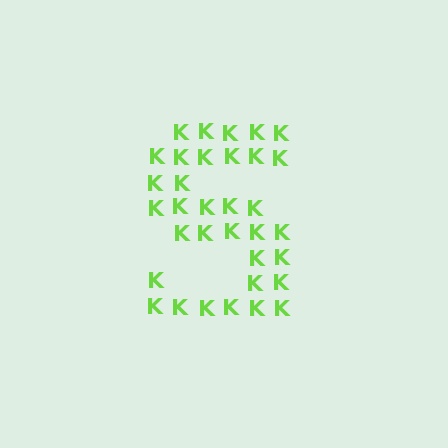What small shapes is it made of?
It is made of small letter K's.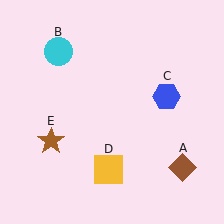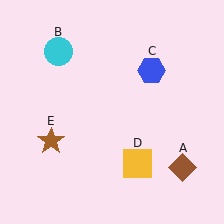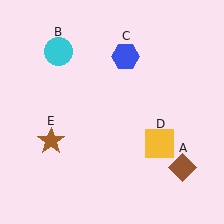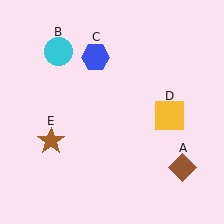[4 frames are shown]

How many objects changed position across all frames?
2 objects changed position: blue hexagon (object C), yellow square (object D).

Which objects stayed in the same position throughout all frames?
Brown diamond (object A) and cyan circle (object B) and brown star (object E) remained stationary.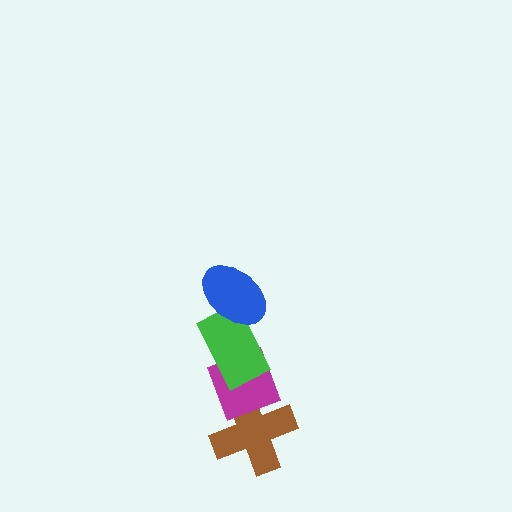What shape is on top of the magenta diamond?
The green rectangle is on top of the magenta diamond.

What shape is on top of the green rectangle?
The blue ellipse is on top of the green rectangle.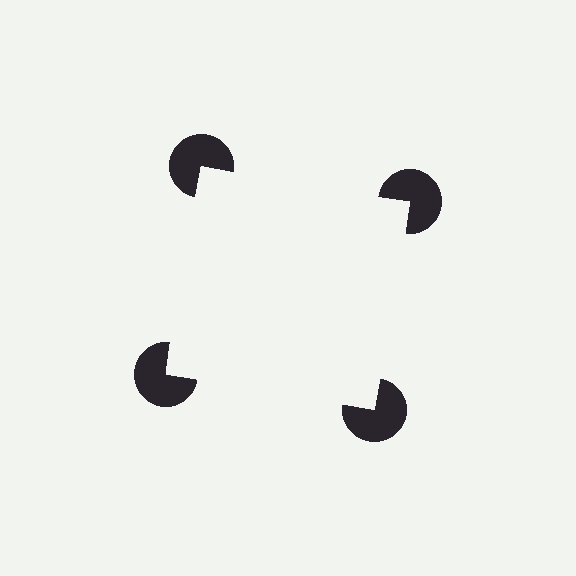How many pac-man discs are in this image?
There are 4 — one at each vertex of the illusory square.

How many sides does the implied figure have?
4 sides.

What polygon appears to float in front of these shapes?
An illusory square — its edges are inferred from the aligned wedge cuts in the pac-man discs, not physically drawn.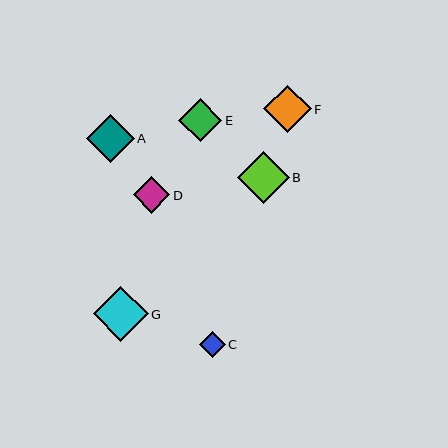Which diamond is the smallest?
Diamond C is the smallest with a size of approximately 26 pixels.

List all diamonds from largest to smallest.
From largest to smallest: G, B, F, A, E, D, C.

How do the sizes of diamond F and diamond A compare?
Diamond F and diamond A are approximately the same size.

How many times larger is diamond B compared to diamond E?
Diamond B is approximately 1.2 times the size of diamond E.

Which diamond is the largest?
Diamond G is the largest with a size of approximately 55 pixels.